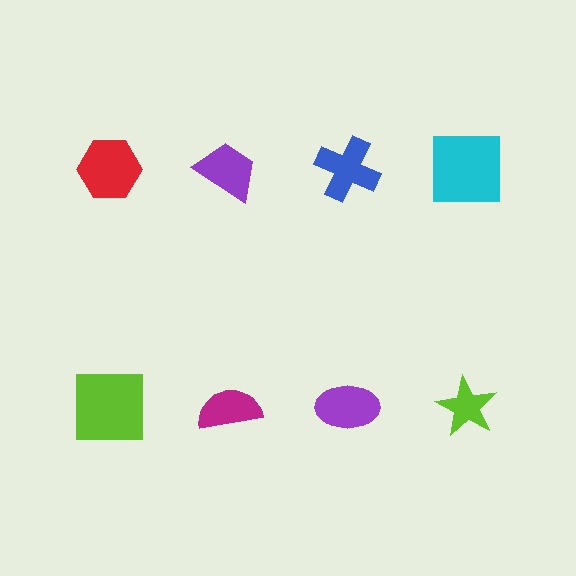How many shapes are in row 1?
4 shapes.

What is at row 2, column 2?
A magenta semicircle.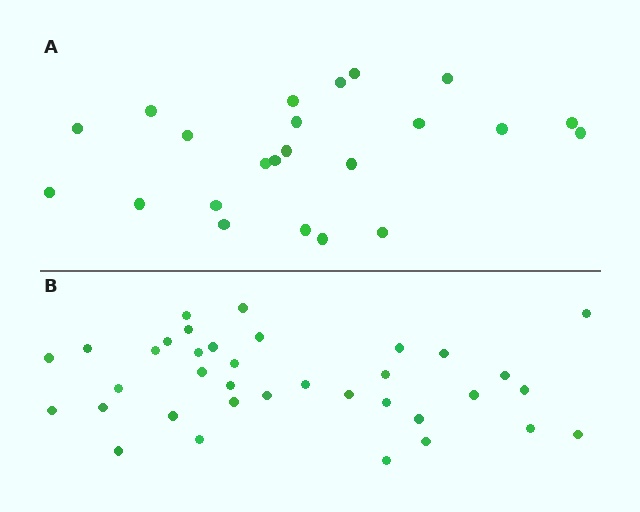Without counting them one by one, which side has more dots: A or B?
Region B (the bottom region) has more dots.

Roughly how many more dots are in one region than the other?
Region B has approximately 15 more dots than region A.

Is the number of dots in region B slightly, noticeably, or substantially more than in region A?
Region B has substantially more. The ratio is roughly 1.6 to 1.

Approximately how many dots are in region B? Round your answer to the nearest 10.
About 40 dots. (The exact count is 36, which rounds to 40.)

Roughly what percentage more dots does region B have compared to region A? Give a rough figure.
About 55% more.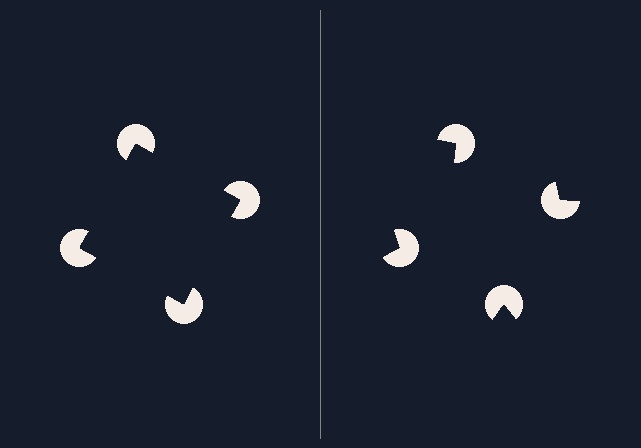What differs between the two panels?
The pac-man discs are positioned identically on both sides; only the wedge orientations differ. On the left they align to a square; on the right they are misaligned.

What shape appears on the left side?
An illusory square.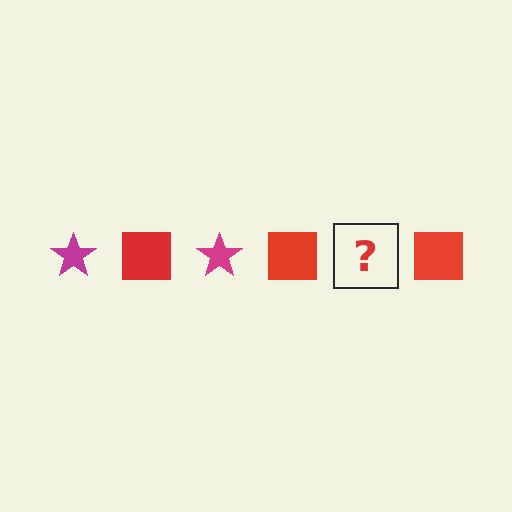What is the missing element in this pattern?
The missing element is a magenta star.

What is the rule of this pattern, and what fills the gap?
The rule is that the pattern alternates between magenta star and red square. The gap should be filled with a magenta star.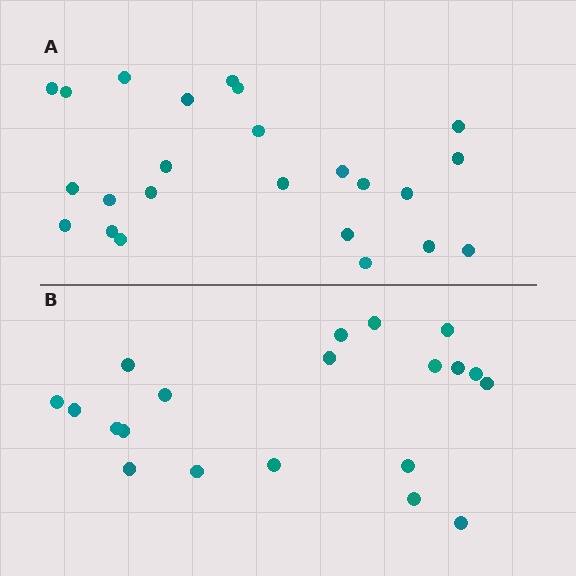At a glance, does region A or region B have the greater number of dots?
Region A (the top region) has more dots.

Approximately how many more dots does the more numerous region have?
Region A has about 4 more dots than region B.